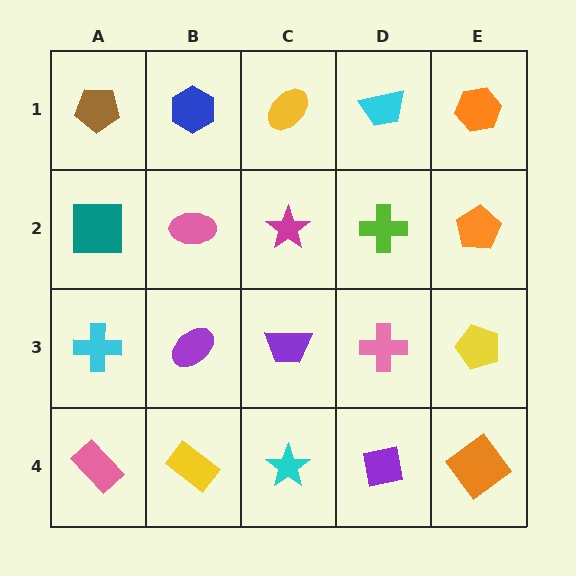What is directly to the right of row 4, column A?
A yellow rectangle.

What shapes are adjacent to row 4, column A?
A cyan cross (row 3, column A), a yellow rectangle (row 4, column B).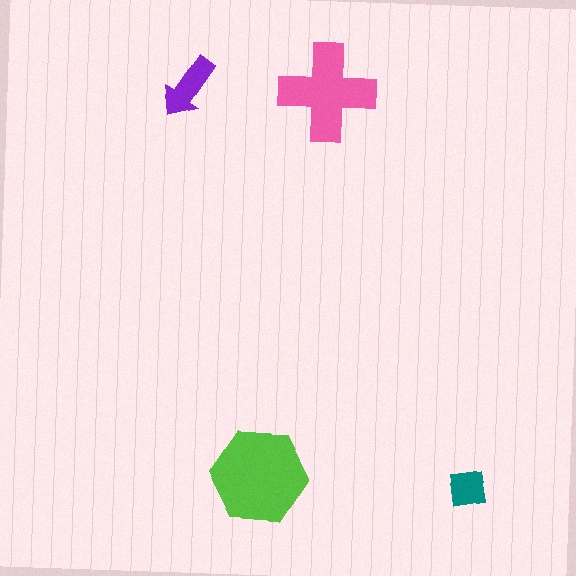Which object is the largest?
The lime hexagon.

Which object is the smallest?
The teal square.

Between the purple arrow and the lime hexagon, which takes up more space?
The lime hexagon.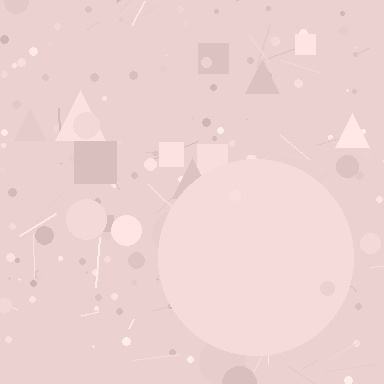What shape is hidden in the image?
A circle is hidden in the image.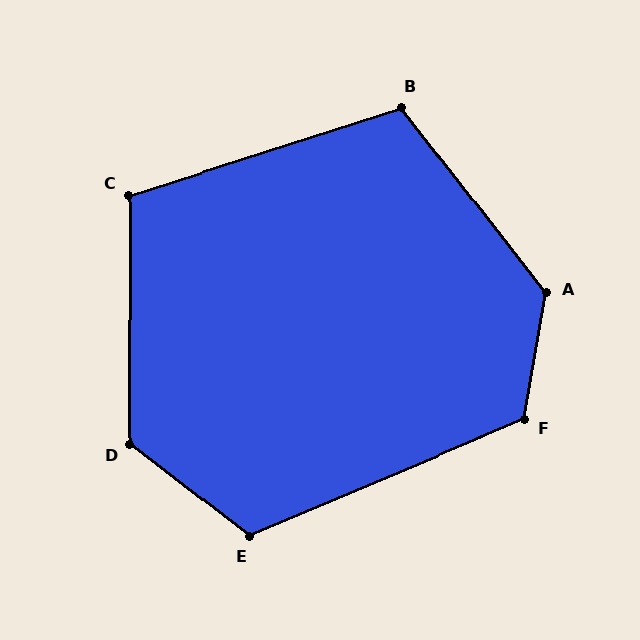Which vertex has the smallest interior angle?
C, at approximately 108 degrees.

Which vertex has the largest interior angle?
A, at approximately 133 degrees.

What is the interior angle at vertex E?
Approximately 119 degrees (obtuse).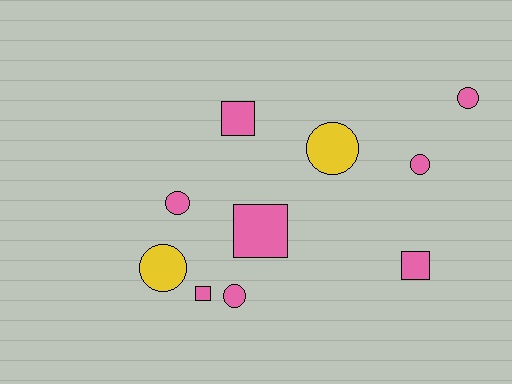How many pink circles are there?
There are 4 pink circles.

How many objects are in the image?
There are 10 objects.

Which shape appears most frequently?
Circle, with 6 objects.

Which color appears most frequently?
Pink, with 8 objects.